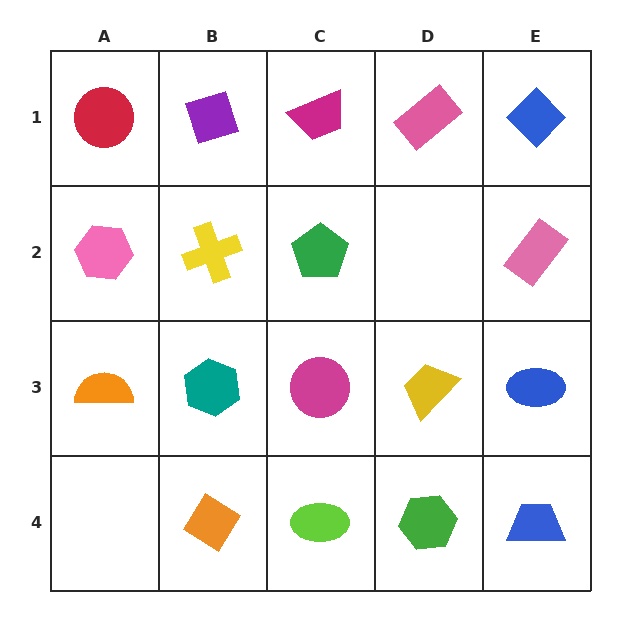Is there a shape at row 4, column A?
No, that cell is empty.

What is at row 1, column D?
A pink rectangle.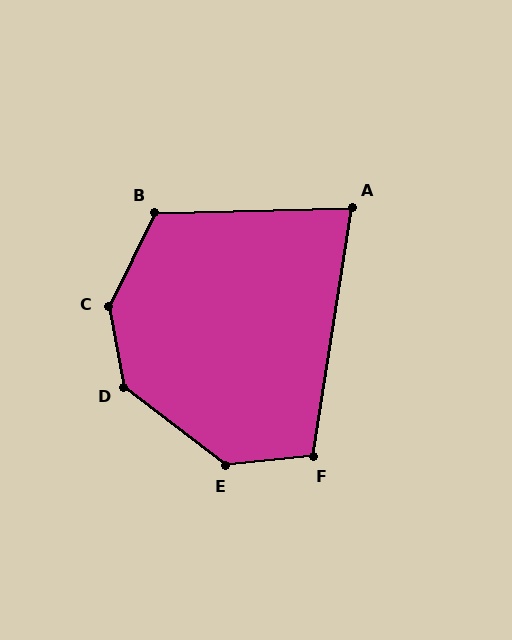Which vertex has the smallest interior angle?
A, at approximately 80 degrees.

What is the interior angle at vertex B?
Approximately 117 degrees (obtuse).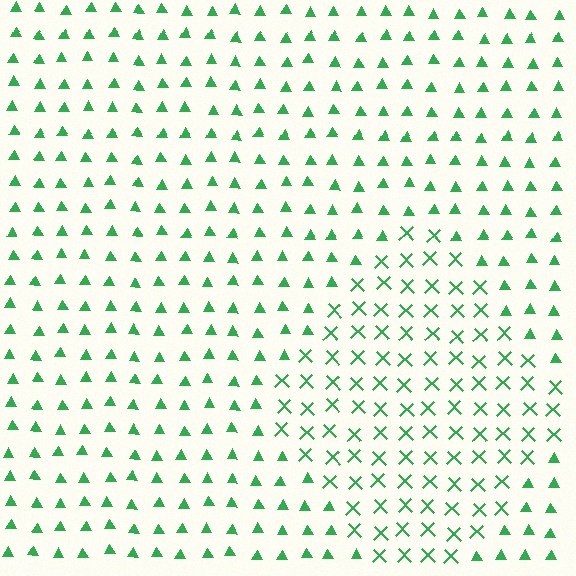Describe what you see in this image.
The image is filled with small green elements arranged in a uniform grid. A diamond-shaped region contains X marks, while the surrounding area contains triangles. The boundary is defined purely by the change in element shape.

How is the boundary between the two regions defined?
The boundary is defined by a change in element shape: X marks inside vs. triangles outside. All elements share the same color and spacing.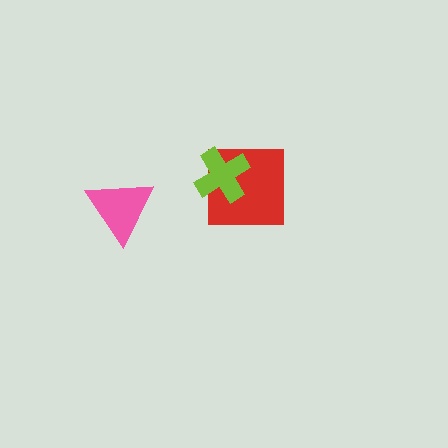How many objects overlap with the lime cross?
1 object overlaps with the lime cross.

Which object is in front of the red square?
The lime cross is in front of the red square.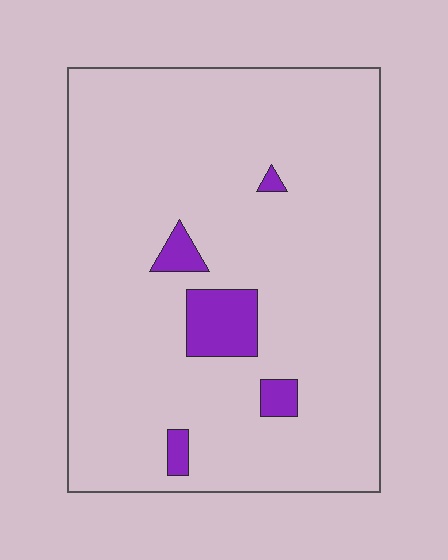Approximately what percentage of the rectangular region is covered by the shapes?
Approximately 5%.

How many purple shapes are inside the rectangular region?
5.